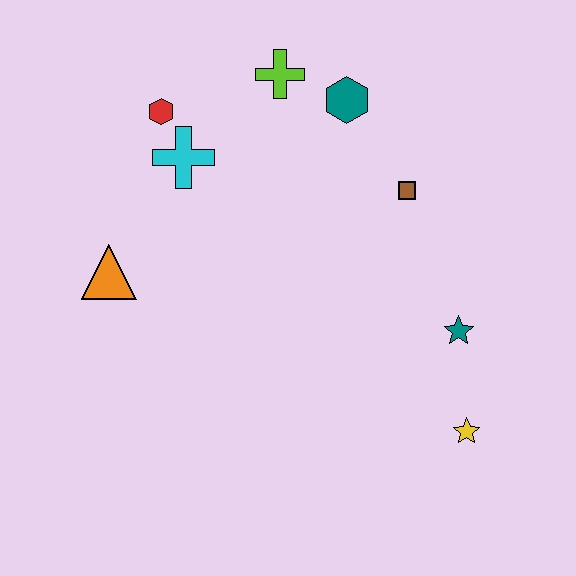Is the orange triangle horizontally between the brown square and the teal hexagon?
No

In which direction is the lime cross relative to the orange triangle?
The lime cross is above the orange triangle.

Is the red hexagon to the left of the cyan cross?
Yes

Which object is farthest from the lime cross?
The yellow star is farthest from the lime cross.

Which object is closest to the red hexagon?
The cyan cross is closest to the red hexagon.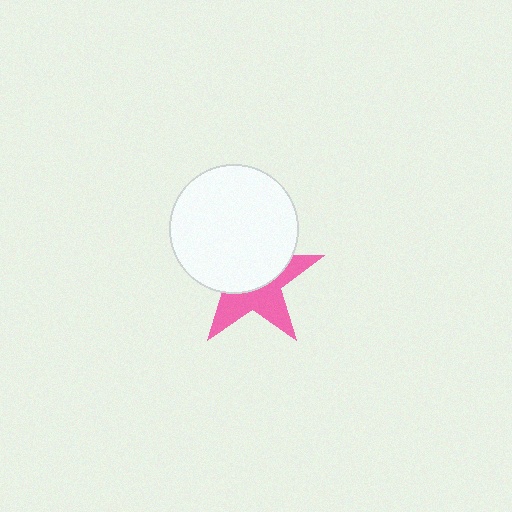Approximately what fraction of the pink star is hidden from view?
Roughly 55% of the pink star is hidden behind the white circle.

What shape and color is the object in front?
The object in front is a white circle.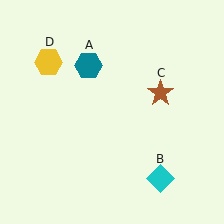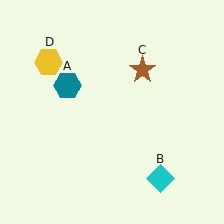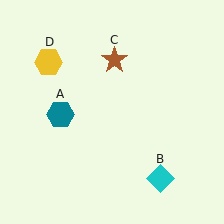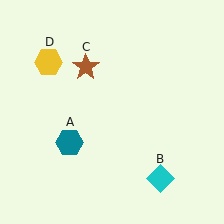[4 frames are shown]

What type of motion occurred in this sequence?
The teal hexagon (object A), brown star (object C) rotated counterclockwise around the center of the scene.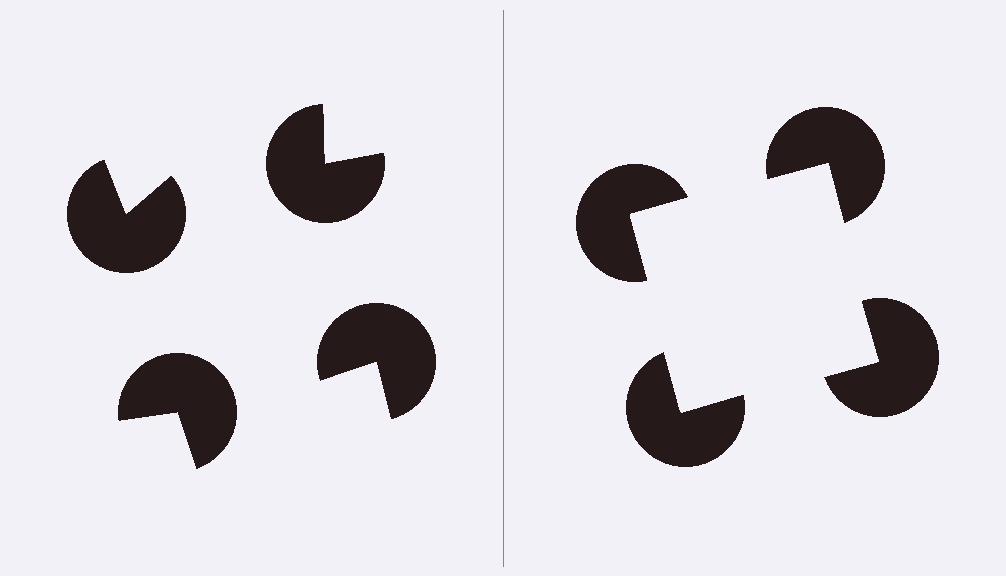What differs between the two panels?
The pac-man discs are positioned identically on both sides; only the wedge orientations differ. On the right they align to a square; on the left they are misaligned.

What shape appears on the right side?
An illusory square.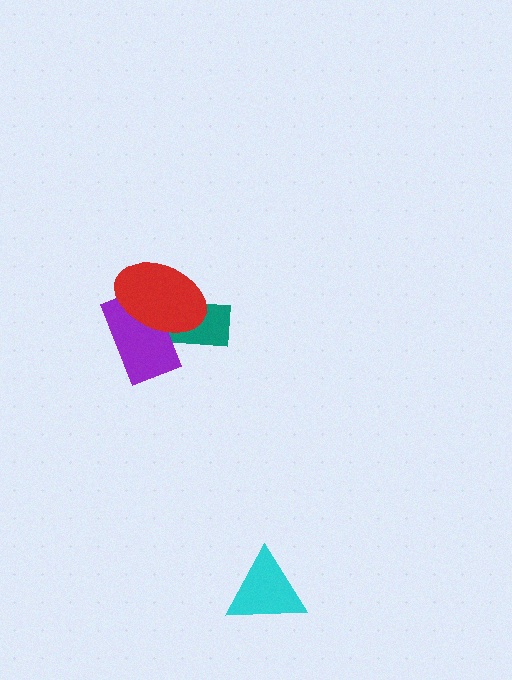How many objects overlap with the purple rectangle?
2 objects overlap with the purple rectangle.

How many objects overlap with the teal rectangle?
2 objects overlap with the teal rectangle.